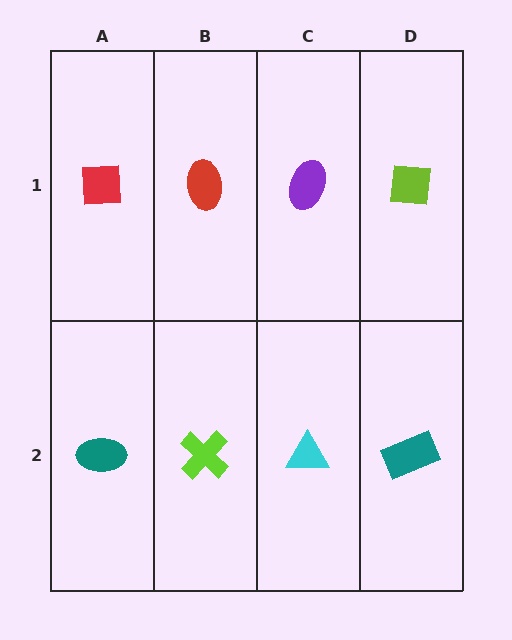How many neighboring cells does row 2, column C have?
3.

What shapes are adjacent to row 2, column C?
A purple ellipse (row 1, column C), a lime cross (row 2, column B), a teal rectangle (row 2, column D).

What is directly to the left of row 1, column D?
A purple ellipse.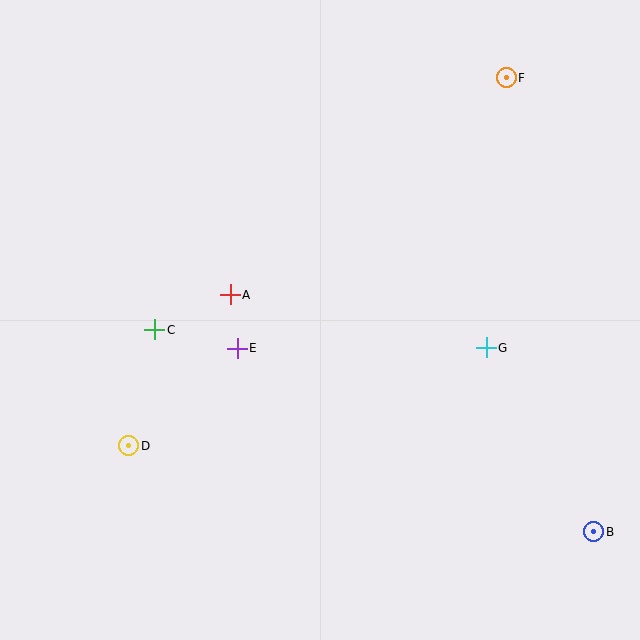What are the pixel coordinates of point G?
Point G is at (486, 348).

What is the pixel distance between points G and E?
The distance between G and E is 249 pixels.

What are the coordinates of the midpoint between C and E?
The midpoint between C and E is at (196, 339).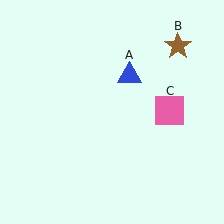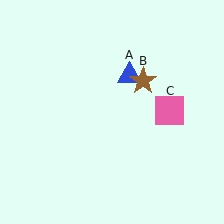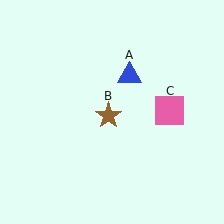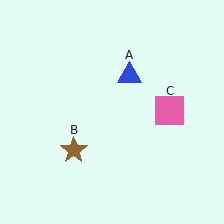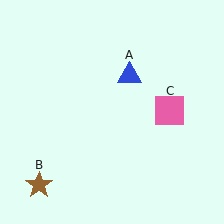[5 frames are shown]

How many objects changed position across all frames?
1 object changed position: brown star (object B).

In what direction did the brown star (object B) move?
The brown star (object B) moved down and to the left.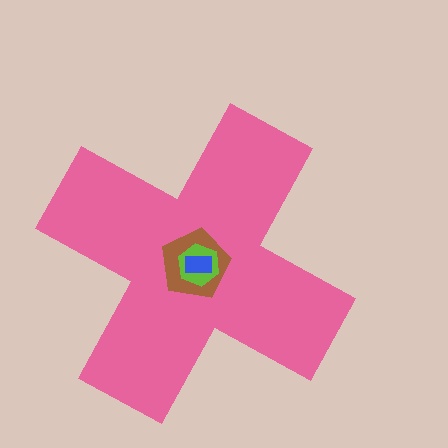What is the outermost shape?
The pink cross.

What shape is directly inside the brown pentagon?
The lime hexagon.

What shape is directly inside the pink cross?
The brown pentagon.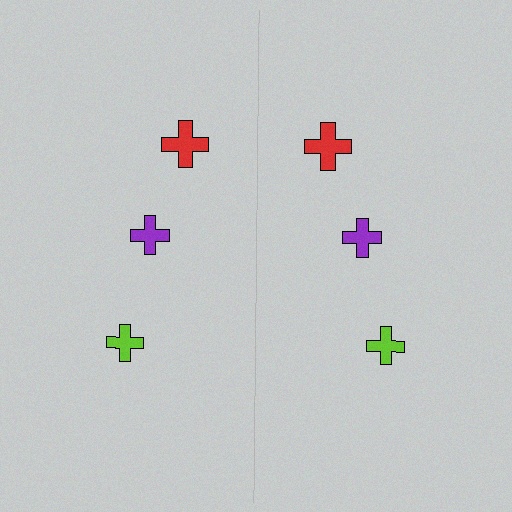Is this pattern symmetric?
Yes, this pattern has bilateral (reflection) symmetry.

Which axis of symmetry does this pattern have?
The pattern has a vertical axis of symmetry running through the center of the image.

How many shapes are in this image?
There are 6 shapes in this image.